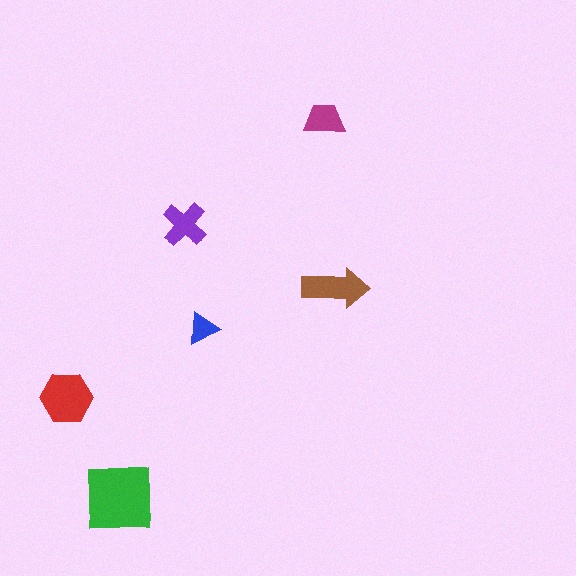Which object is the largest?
The green square.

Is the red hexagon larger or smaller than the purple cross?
Larger.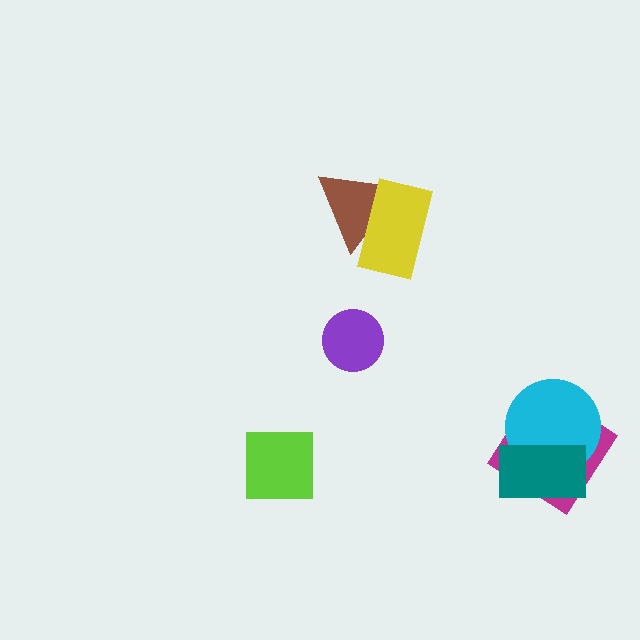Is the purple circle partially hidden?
No, no other shape covers it.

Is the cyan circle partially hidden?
Yes, it is partially covered by another shape.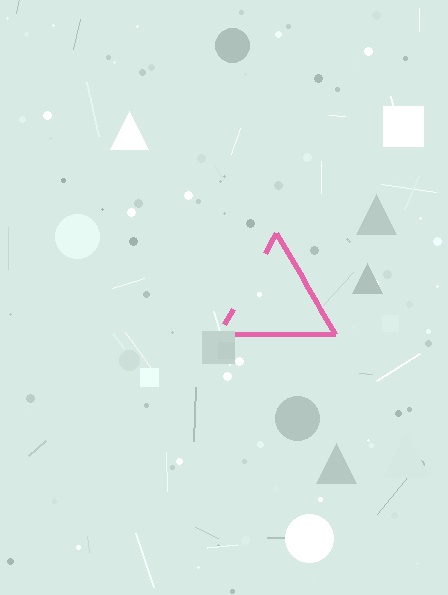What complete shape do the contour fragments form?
The contour fragments form a triangle.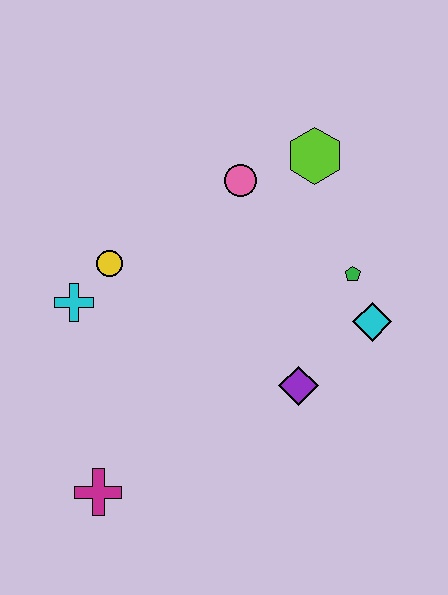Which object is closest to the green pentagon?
The cyan diamond is closest to the green pentagon.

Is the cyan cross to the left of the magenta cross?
Yes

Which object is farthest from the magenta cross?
The lime hexagon is farthest from the magenta cross.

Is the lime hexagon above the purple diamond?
Yes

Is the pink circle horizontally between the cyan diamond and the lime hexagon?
No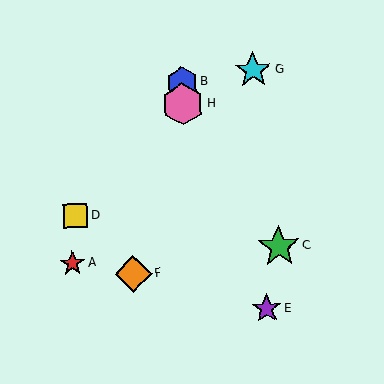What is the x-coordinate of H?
Object H is at x≈183.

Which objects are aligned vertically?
Objects B, H are aligned vertically.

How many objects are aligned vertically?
2 objects (B, H) are aligned vertically.